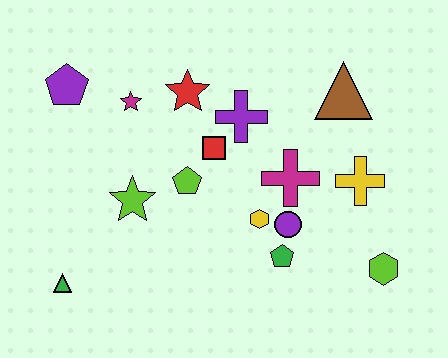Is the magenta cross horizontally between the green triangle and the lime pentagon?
No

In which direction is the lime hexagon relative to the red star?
The lime hexagon is to the right of the red star.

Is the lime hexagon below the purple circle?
Yes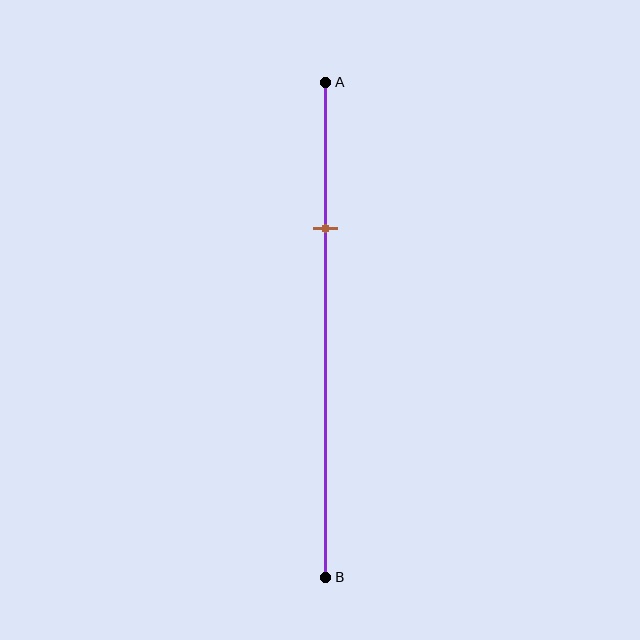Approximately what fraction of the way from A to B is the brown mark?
The brown mark is approximately 30% of the way from A to B.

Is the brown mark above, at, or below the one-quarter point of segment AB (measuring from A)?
The brown mark is below the one-quarter point of segment AB.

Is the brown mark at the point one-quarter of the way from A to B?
No, the mark is at about 30% from A, not at the 25% one-quarter point.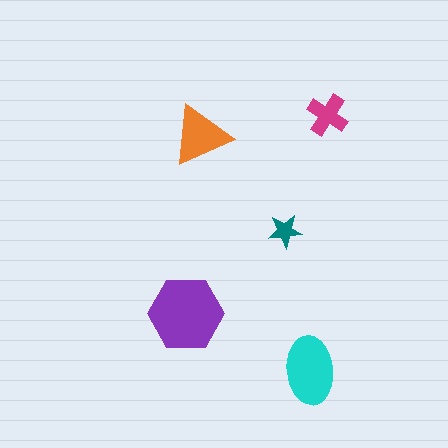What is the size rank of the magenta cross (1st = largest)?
4th.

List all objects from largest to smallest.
The purple hexagon, the cyan ellipse, the orange triangle, the magenta cross, the teal star.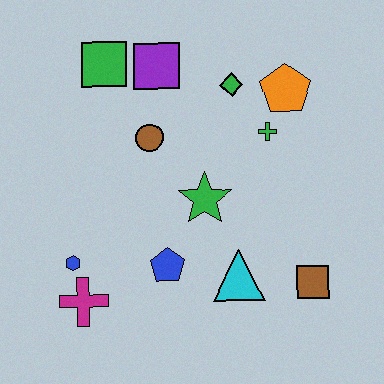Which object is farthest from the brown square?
The green square is farthest from the brown square.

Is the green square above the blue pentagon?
Yes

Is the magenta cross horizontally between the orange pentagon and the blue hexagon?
Yes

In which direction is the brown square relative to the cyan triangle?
The brown square is to the right of the cyan triangle.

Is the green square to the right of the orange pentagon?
No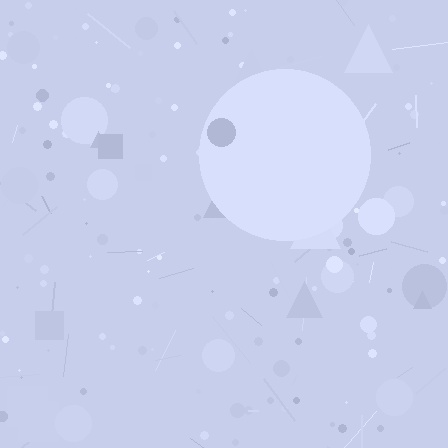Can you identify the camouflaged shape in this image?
The camouflaged shape is a circle.